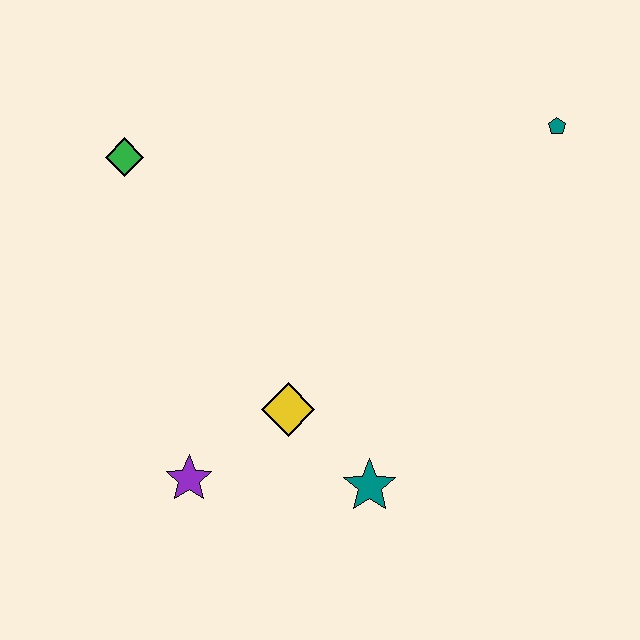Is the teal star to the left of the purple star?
No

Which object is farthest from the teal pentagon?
The purple star is farthest from the teal pentagon.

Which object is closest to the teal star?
The yellow diamond is closest to the teal star.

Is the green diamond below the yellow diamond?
No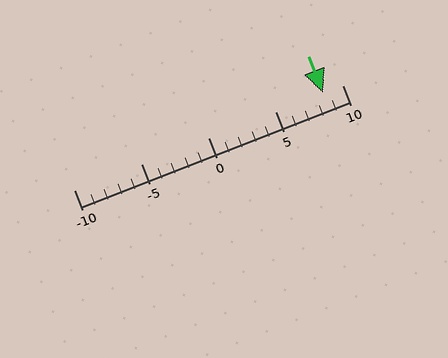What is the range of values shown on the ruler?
The ruler shows values from -10 to 10.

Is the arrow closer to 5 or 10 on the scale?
The arrow is closer to 10.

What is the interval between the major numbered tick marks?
The major tick marks are spaced 5 units apart.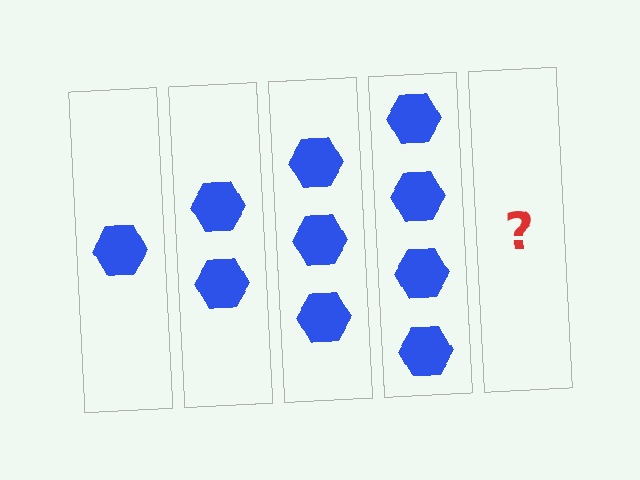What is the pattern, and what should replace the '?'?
The pattern is that each step adds one more hexagon. The '?' should be 5 hexagons.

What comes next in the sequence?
The next element should be 5 hexagons.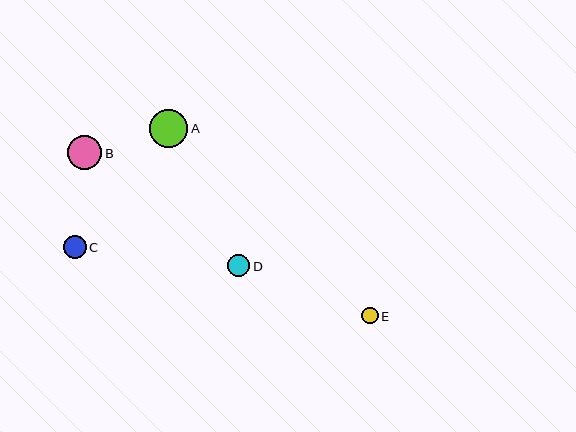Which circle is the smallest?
Circle E is the smallest with a size of approximately 17 pixels.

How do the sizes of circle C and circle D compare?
Circle C and circle D are approximately the same size.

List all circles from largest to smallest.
From largest to smallest: A, B, C, D, E.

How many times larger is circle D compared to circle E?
Circle D is approximately 1.3 times the size of circle E.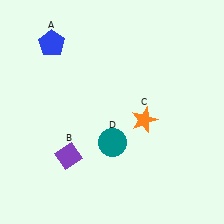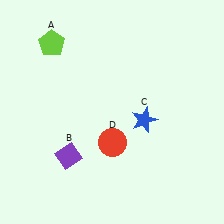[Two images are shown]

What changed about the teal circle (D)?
In Image 1, D is teal. In Image 2, it changed to red.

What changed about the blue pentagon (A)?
In Image 1, A is blue. In Image 2, it changed to lime.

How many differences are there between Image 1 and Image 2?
There are 3 differences between the two images.